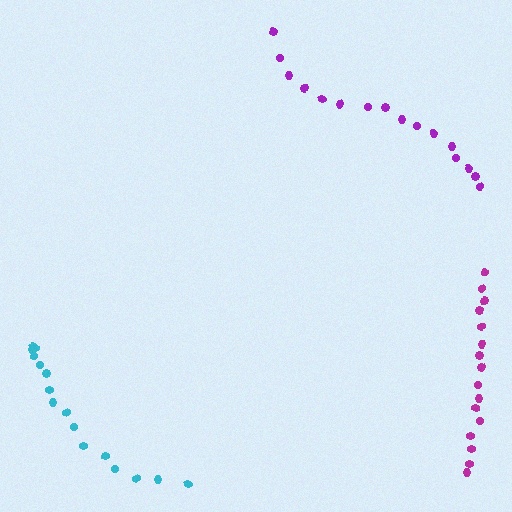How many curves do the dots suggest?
There are 3 distinct paths.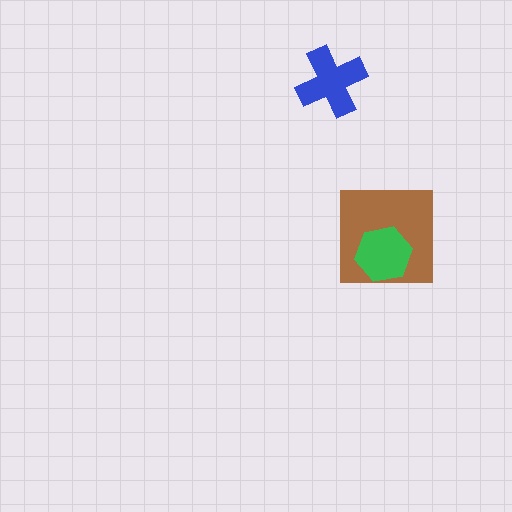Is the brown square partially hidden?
Yes, it is partially covered by another shape.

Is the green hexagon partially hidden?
No, no other shape covers it.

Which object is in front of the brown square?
The green hexagon is in front of the brown square.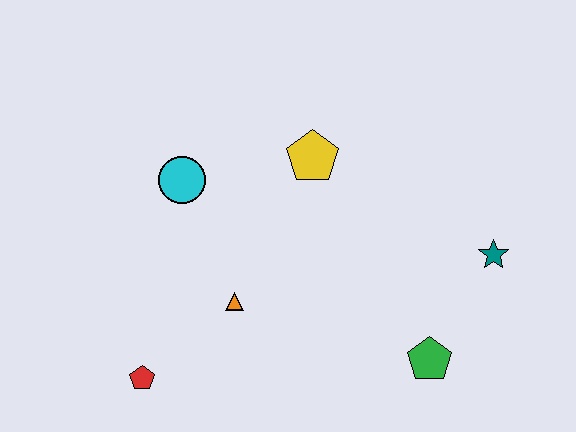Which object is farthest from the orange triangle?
The teal star is farthest from the orange triangle.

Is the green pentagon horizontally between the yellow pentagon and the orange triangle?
No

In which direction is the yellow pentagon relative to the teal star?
The yellow pentagon is to the left of the teal star.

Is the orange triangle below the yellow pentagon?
Yes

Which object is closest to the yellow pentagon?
The cyan circle is closest to the yellow pentagon.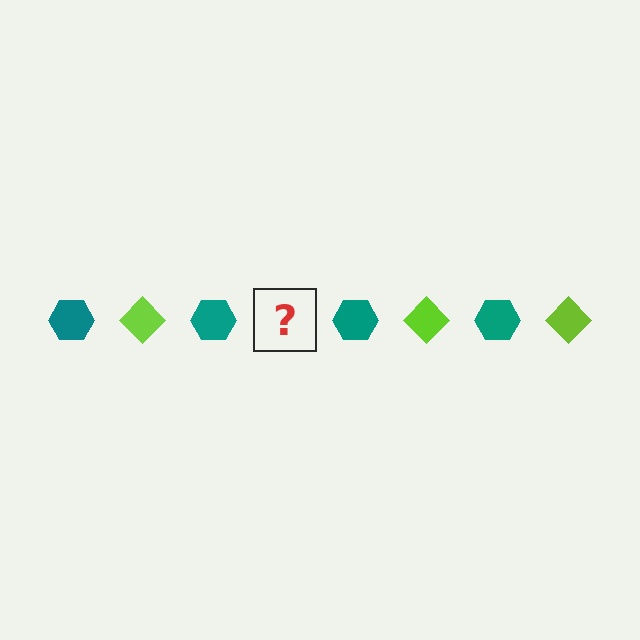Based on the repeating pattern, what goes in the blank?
The blank should be a lime diamond.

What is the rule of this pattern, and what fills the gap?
The rule is that the pattern alternates between teal hexagon and lime diamond. The gap should be filled with a lime diamond.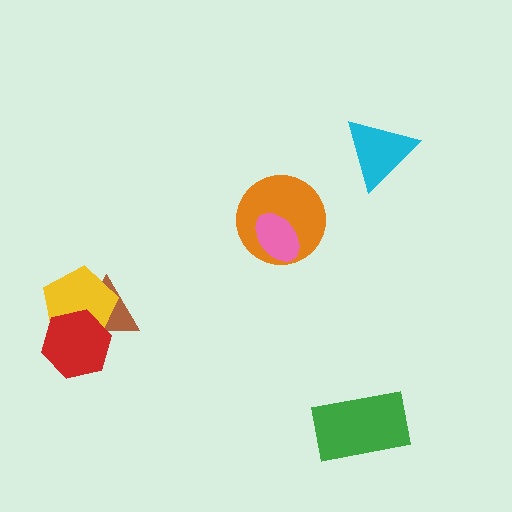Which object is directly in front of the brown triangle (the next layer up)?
The yellow pentagon is directly in front of the brown triangle.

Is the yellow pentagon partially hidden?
Yes, it is partially covered by another shape.